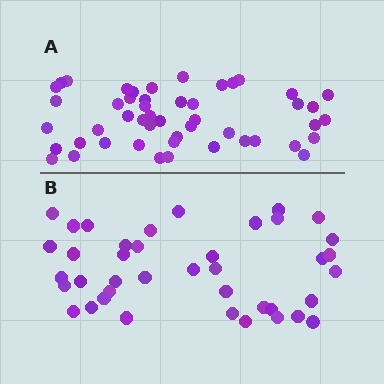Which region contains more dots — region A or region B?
Region A (the top region) has more dots.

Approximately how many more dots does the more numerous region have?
Region A has roughly 8 or so more dots than region B.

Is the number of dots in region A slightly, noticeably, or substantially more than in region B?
Region A has only slightly more — the two regions are fairly close. The ratio is roughly 1.2 to 1.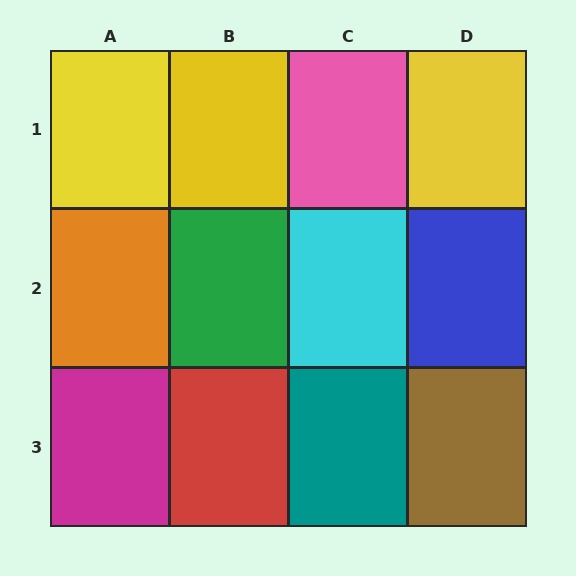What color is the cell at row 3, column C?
Teal.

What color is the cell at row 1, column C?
Pink.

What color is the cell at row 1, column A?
Yellow.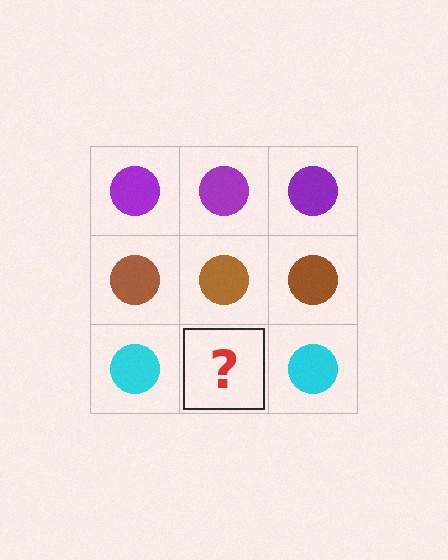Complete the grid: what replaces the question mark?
The question mark should be replaced with a cyan circle.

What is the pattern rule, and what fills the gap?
The rule is that each row has a consistent color. The gap should be filled with a cyan circle.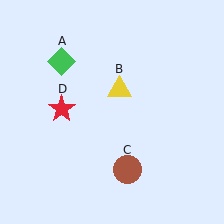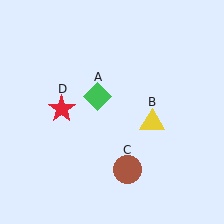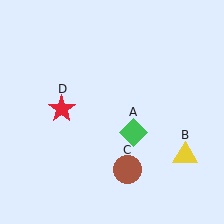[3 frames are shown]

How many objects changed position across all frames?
2 objects changed position: green diamond (object A), yellow triangle (object B).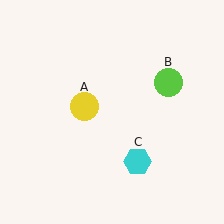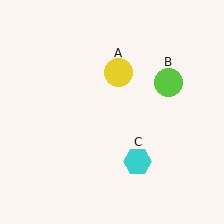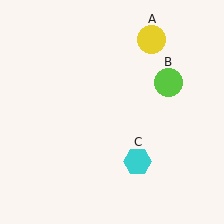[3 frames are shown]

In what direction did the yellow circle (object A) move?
The yellow circle (object A) moved up and to the right.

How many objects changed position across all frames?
1 object changed position: yellow circle (object A).